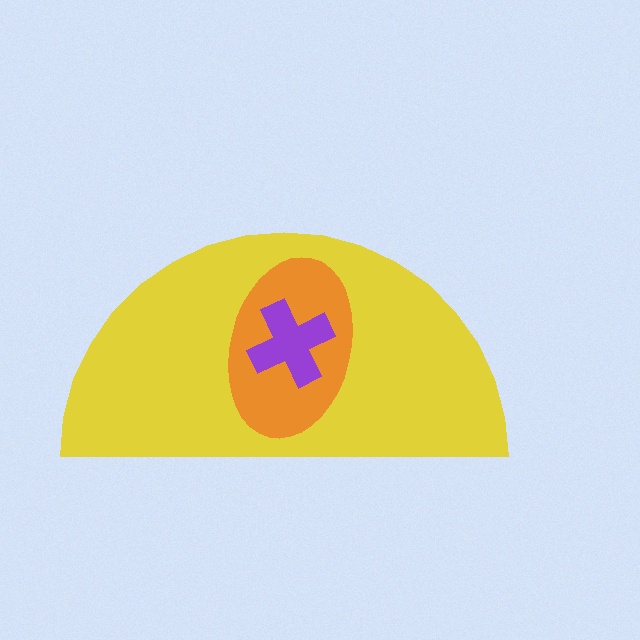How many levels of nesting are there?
3.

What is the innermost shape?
The purple cross.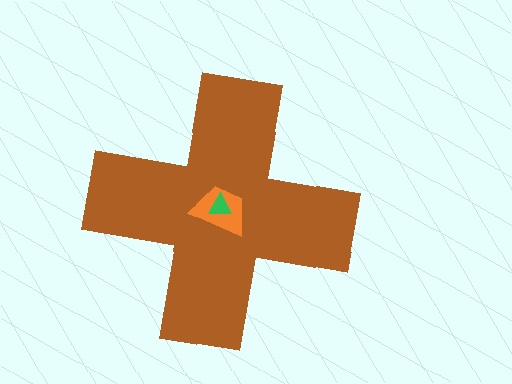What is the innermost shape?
The green triangle.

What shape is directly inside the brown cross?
The orange trapezoid.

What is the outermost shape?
The brown cross.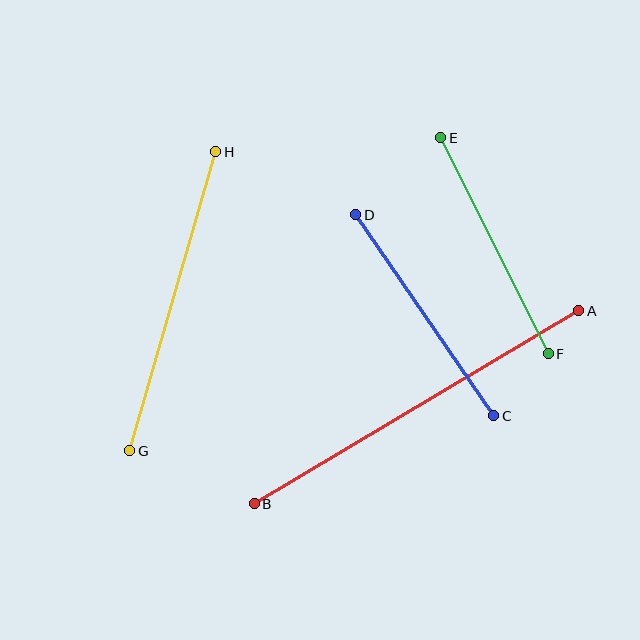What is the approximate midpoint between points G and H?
The midpoint is at approximately (173, 301) pixels.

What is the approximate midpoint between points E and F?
The midpoint is at approximately (495, 246) pixels.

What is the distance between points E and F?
The distance is approximately 241 pixels.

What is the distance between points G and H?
The distance is approximately 311 pixels.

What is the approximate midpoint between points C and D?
The midpoint is at approximately (425, 315) pixels.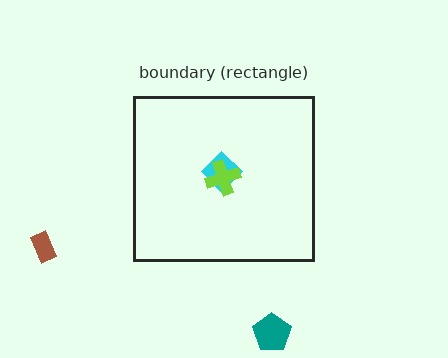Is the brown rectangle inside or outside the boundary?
Outside.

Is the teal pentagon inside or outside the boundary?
Outside.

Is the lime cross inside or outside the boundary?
Inside.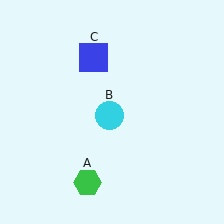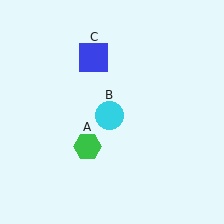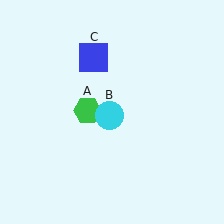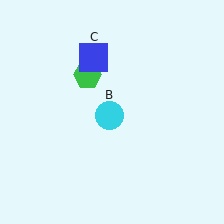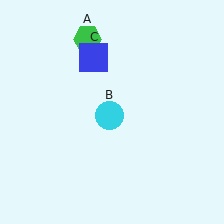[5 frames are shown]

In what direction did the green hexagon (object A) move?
The green hexagon (object A) moved up.